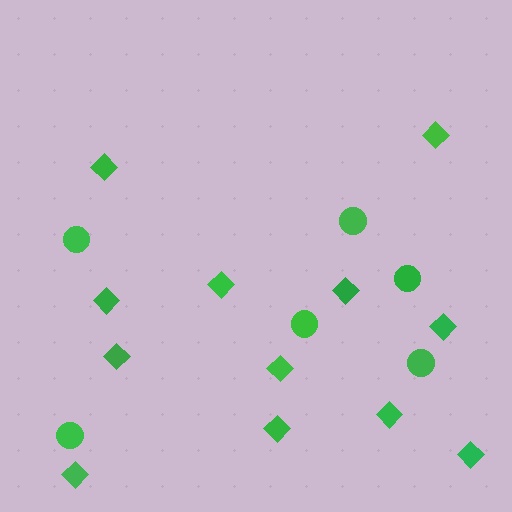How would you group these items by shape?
There are 2 groups: one group of diamonds (12) and one group of circles (6).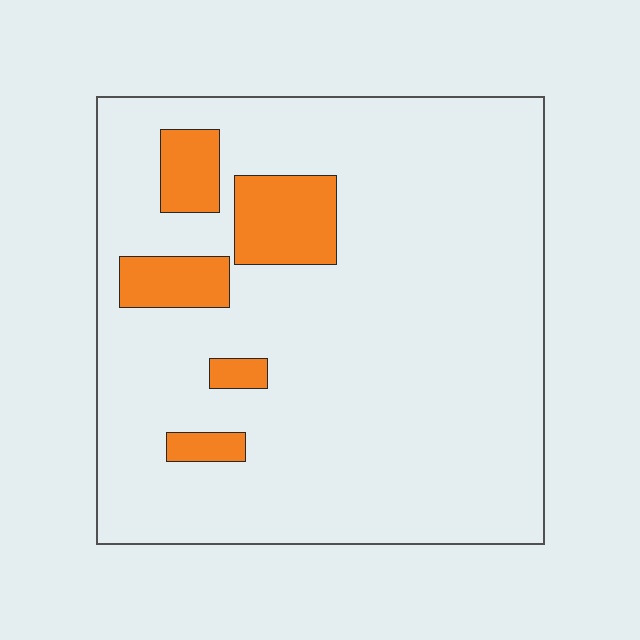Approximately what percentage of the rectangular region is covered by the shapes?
Approximately 10%.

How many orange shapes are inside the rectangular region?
5.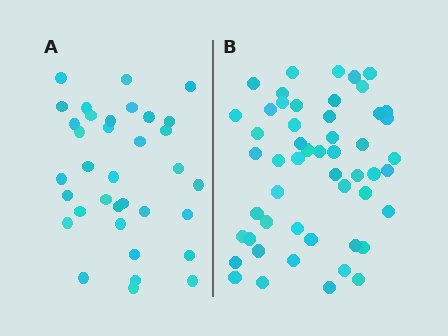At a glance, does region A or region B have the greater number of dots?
Region B (the right region) has more dots.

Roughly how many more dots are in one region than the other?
Region B has approximately 15 more dots than region A.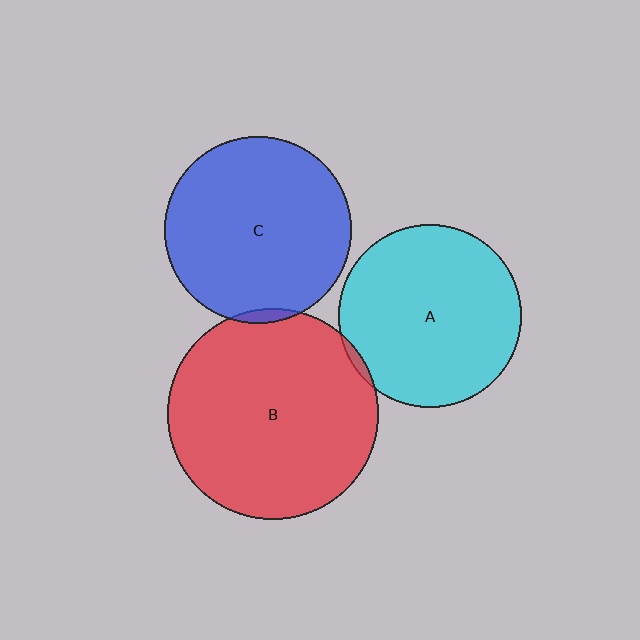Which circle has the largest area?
Circle B (red).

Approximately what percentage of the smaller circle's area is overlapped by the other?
Approximately 5%.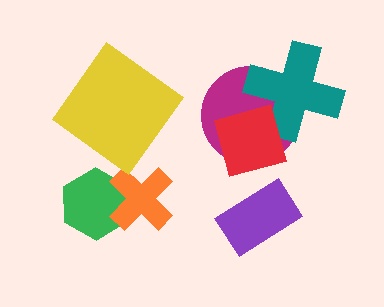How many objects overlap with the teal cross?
2 objects overlap with the teal cross.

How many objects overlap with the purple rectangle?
0 objects overlap with the purple rectangle.